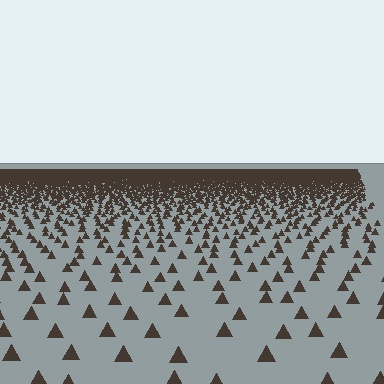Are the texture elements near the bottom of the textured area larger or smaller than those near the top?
Larger. Near the bottom, elements are closer to the viewer and appear at a bigger on-screen size.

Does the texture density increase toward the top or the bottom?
Density increases toward the top.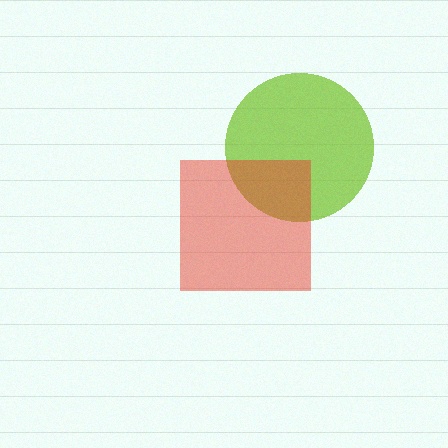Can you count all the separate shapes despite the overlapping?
Yes, there are 2 separate shapes.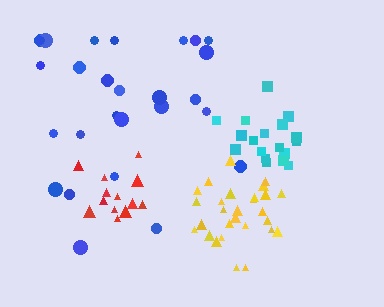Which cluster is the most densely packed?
Cyan.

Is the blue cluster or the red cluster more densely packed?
Red.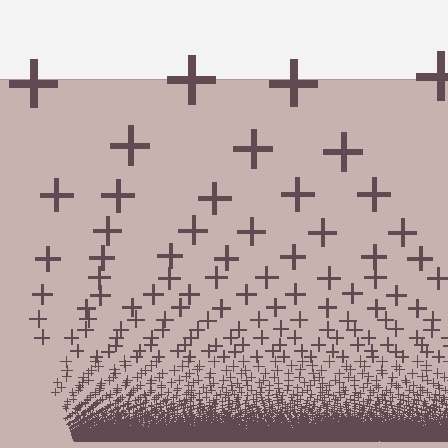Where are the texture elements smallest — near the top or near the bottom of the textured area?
Near the bottom.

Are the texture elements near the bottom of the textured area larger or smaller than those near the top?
Smaller. The gradient is inverted — elements near the bottom are smaller and denser.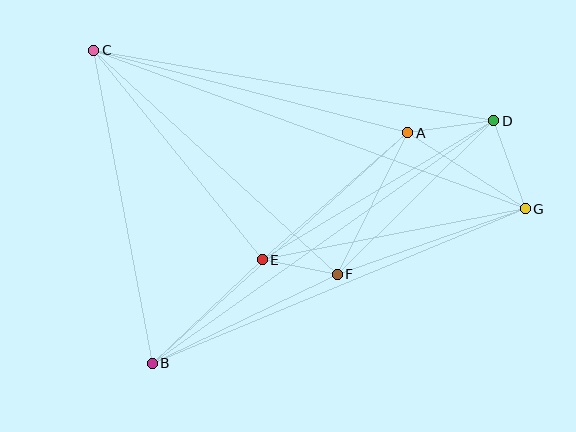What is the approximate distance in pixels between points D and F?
The distance between D and F is approximately 219 pixels.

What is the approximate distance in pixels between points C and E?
The distance between C and E is approximately 269 pixels.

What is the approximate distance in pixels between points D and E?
The distance between D and E is approximately 270 pixels.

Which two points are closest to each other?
Points E and F are closest to each other.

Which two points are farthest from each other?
Points C and G are farthest from each other.